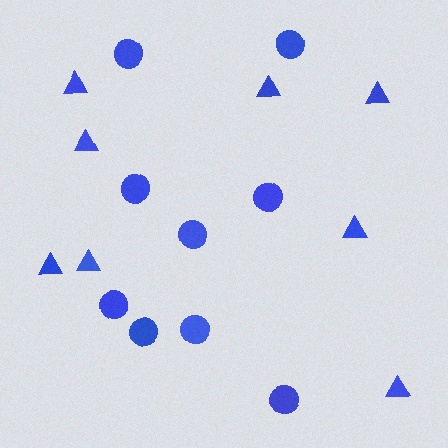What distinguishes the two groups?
There are 2 groups: one group of triangles (8) and one group of circles (9).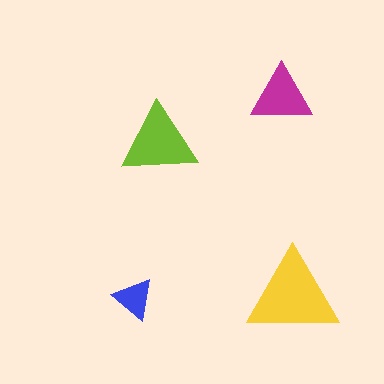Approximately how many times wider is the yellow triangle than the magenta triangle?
About 1.5 times wider.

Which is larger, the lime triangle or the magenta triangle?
The lime one.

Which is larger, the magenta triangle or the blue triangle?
The magenta one.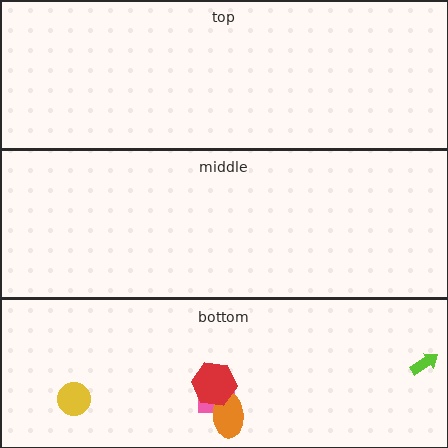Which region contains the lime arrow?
The bottom region.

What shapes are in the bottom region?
The lime arrow, the pink rectangle, the orange ellipse, the red hexagon, the yellow circle.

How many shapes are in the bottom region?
5.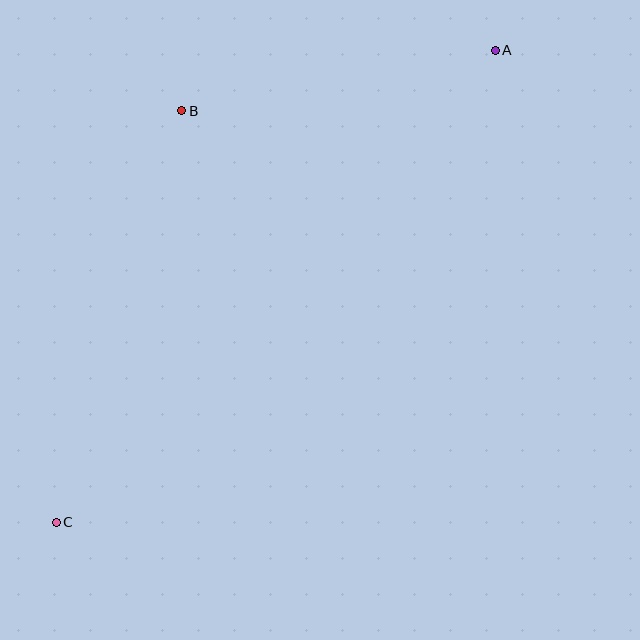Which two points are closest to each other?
Points A and B are closest to each other.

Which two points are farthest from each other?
Points A and C are farthest from each other.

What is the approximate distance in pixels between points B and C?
The distance between B and C is approximately 430 pixels.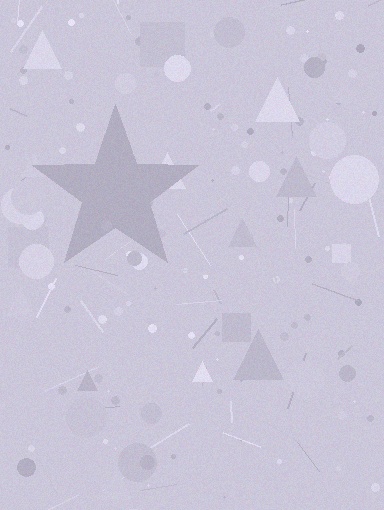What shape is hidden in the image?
A star is hidden in the image.